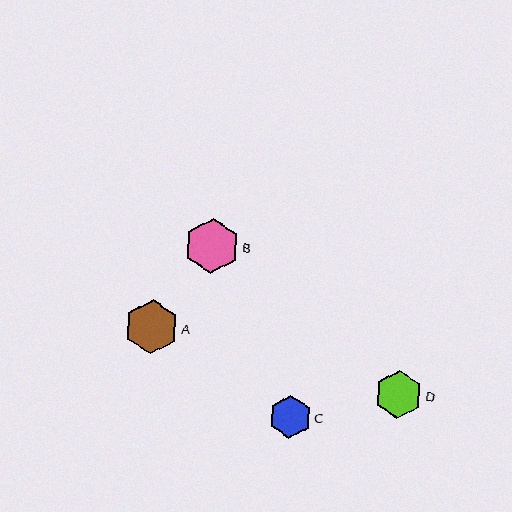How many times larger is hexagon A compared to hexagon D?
Hexagon A is approximately 1.1 times the size of hexagon D.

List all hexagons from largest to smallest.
From largest to smallest: B, A, D, C.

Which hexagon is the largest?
Hexagon B is the largest with a size of approximately 56 pixels.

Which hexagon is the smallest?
Hexagon C is the smallest with a size of approximately 42 pixels.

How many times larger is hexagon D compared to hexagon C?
Hexagon D is approximately 1.1 times the size of hexagon C.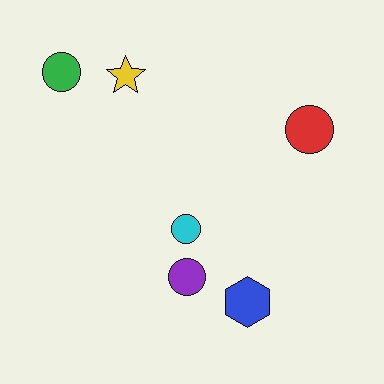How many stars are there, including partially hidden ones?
There is 1 star.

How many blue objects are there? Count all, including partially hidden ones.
There is 1 blue object.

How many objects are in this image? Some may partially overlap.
There are 6 objects.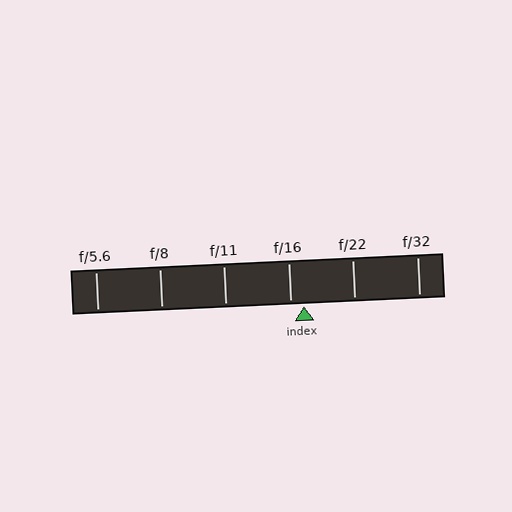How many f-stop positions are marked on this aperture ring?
There are 6 f-stop positions marked.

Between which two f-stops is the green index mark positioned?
The index mark is between f/16 and f/22.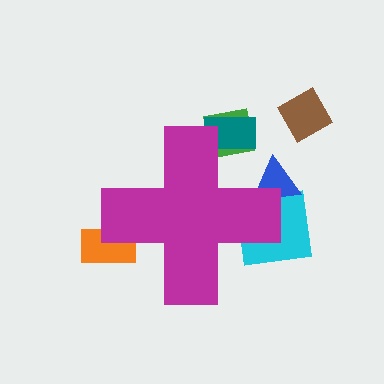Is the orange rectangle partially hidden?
Yes, the orange rectangle is partially hidden behind the magenta cross.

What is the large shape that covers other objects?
A magenta cross.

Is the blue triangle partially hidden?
Yes, the blue triangle is partially hidden behind the magenta cross.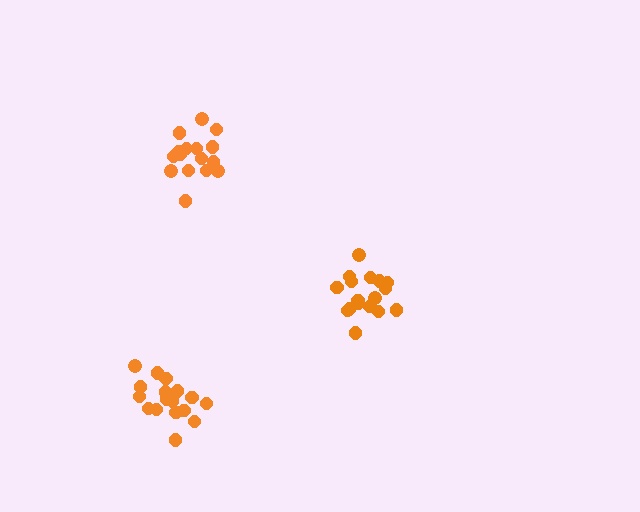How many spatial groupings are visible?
There are 3 spatial groupings.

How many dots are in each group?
Group 1: 17 dots, Group 2: 16 dots, Group 3: 18 dots (51 total).